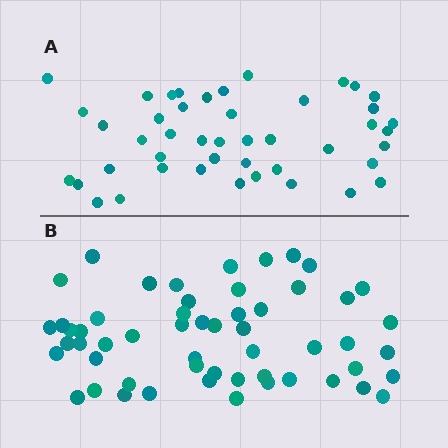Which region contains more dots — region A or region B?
Region B (the bottom region) has more dots.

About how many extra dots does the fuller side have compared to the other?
Region B has roughly 10 or so more dots than region A.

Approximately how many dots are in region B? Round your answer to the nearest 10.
About 60 dots. (The exact count is 55, which rounds to 60.)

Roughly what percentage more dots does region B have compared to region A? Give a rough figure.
About 20% more.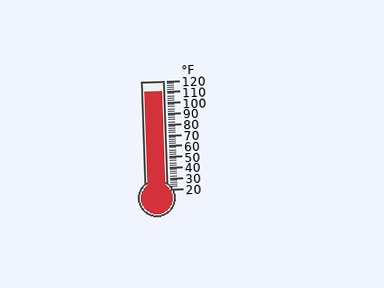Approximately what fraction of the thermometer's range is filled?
The thermometer is filled to approximately 90% of its range.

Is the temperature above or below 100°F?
The temperature is above 100°F.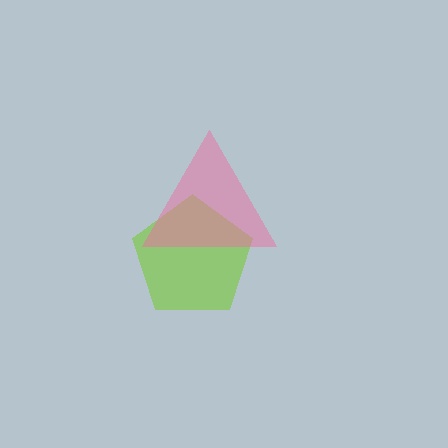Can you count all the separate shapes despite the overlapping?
Yes, there are 2 separate shapes.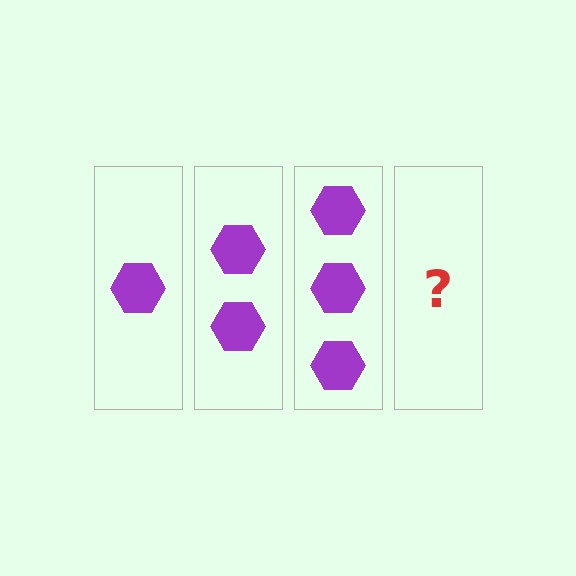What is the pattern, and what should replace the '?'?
The pattern is that each step adds one more hexagon. The '?' should be 4 hexagons.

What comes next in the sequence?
The next element should be 4 hexagons.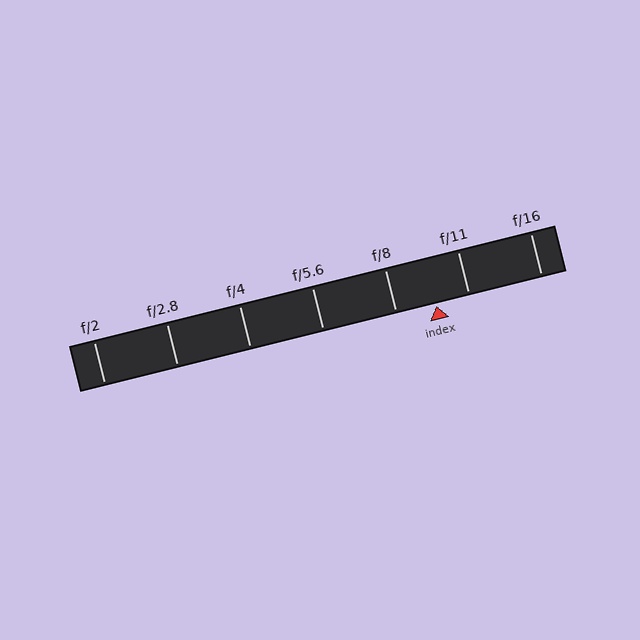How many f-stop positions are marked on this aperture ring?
There are 7 f-stop positions marked.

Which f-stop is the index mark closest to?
The index mark is closest to f/11.